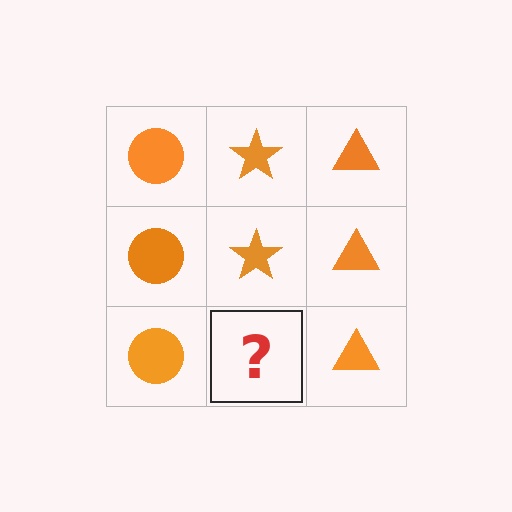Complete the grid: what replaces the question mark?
The question mark should be replaced with an orange star.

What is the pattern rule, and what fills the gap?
The rule is that each column has a consistent shape. The gap should be filled with an orange star.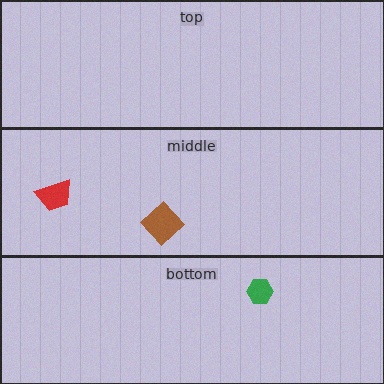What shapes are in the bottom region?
The green hexagon.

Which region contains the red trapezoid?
The middle region.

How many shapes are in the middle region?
2.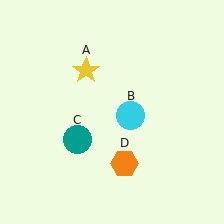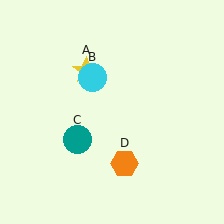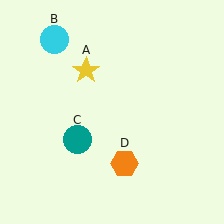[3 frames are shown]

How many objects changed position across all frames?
1 object changed position: cyan circle (object B).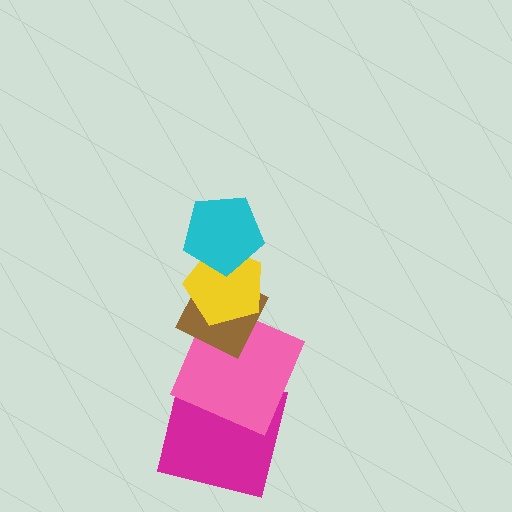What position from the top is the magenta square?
The magenta square is 5th from the top.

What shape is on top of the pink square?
The brown diamond is on top of the pink square.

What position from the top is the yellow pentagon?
The yellow pentagon is 2nd from the top.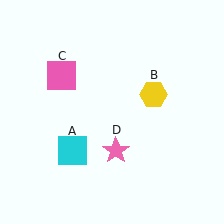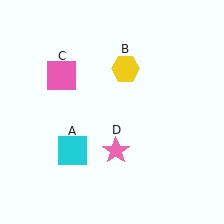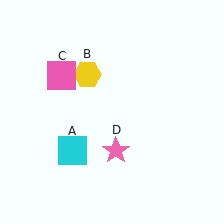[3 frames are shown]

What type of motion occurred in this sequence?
The yellow hexagon (object B) rotated counterclockwise around the center of the scene.